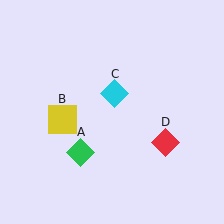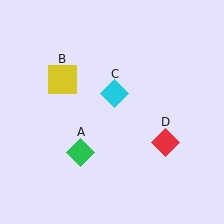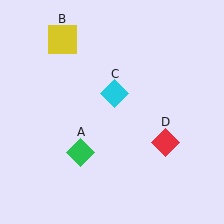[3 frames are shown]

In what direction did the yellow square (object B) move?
The yellow square (object B) moved up.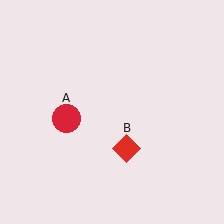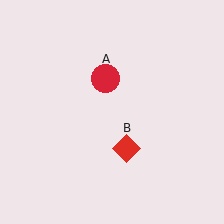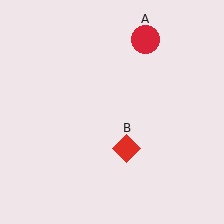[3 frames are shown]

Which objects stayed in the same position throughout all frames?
Red diamond (object B) remained stationary.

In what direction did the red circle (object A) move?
The red circle (object A) moved up and to the right.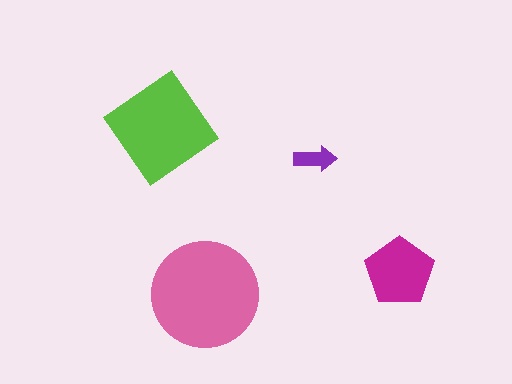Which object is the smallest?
The purple arrow.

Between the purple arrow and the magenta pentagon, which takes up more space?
The magenta pentagon.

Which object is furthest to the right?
The magenta pentagon is rightmost.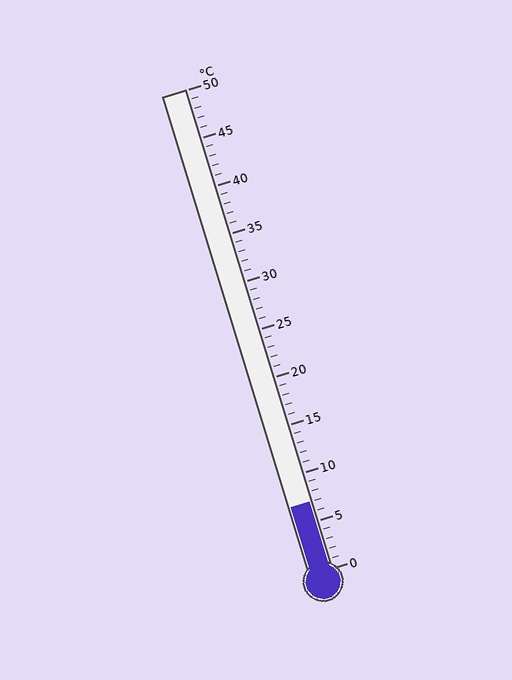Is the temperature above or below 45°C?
The temperature is below 45°C.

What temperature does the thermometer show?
The thermometer shows approximately 7°C.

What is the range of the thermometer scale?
The thermometer scale ranges from 0°C to 50°C.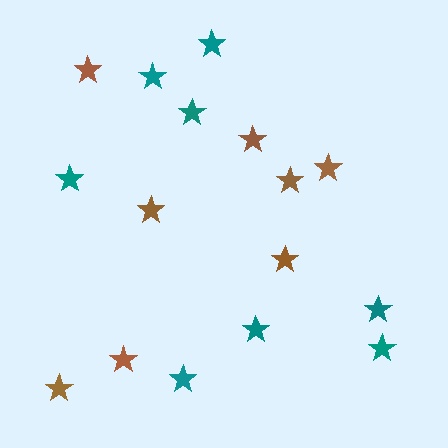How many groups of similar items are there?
There are 2 groups: one group of teal stars (8) and one group of brown stars (8).